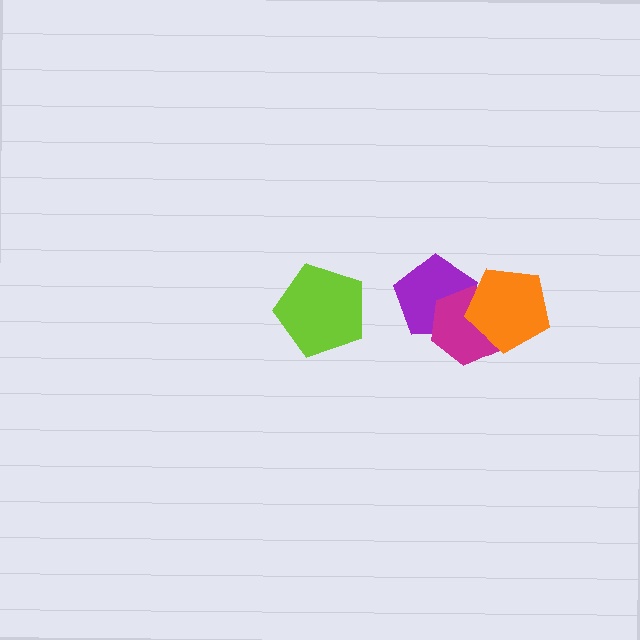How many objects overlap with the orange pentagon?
2 objects overlap with the orange pentagon.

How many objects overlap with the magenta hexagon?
2 objects overlap with the magenta hexagon.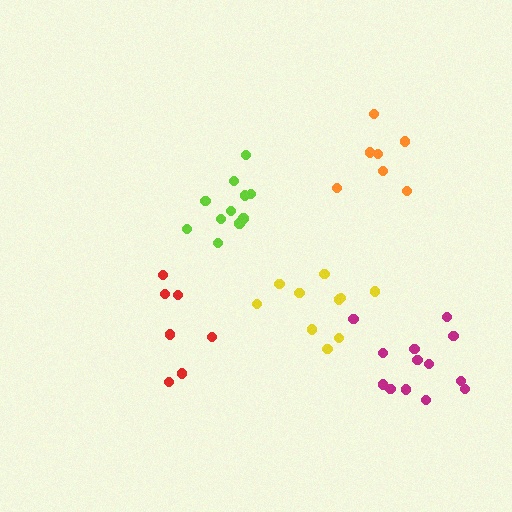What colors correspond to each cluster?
The clusters are colored: orange, red, yellow, lime, magenta.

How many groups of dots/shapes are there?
There are 5 groups.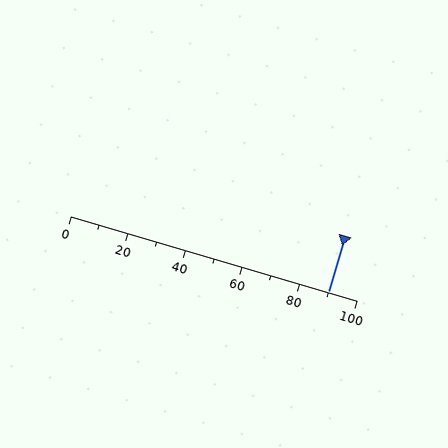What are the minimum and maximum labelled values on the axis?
The axis runs from 0 to 100.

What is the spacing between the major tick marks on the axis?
The major ticks are spaced 20 apart.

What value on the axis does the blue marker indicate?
The marker indicates approximately 90.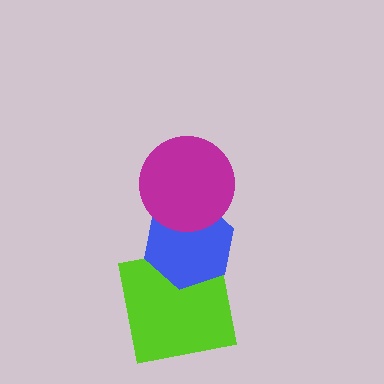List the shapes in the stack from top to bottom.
From top to bottom: the magenta circle, the blue hexagon, the lime square.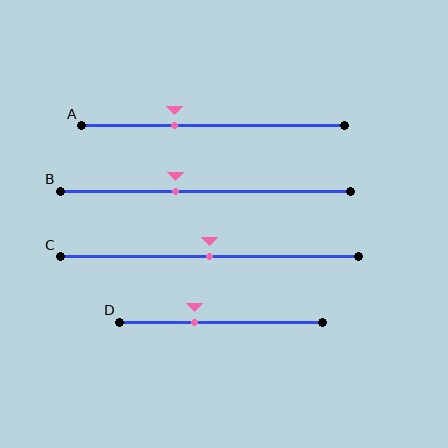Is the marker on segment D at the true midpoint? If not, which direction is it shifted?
No, the marker on segment D is shifted to the left by about 13% of the segment length.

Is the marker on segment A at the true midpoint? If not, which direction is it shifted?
No, the marker on segment A is shifted to the left by about 15% of the segment length.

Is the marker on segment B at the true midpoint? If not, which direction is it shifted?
No, the marker on segment B is shifted to the left by about 10% of the segment length.